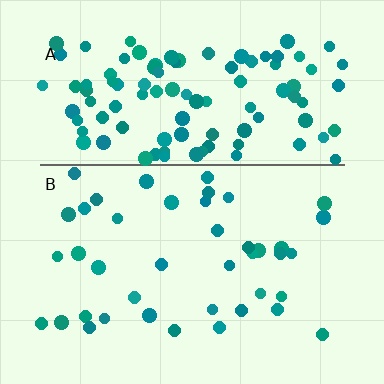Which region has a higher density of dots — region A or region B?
A (the top).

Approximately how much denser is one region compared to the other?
Approximately 2.7× — region A over region B.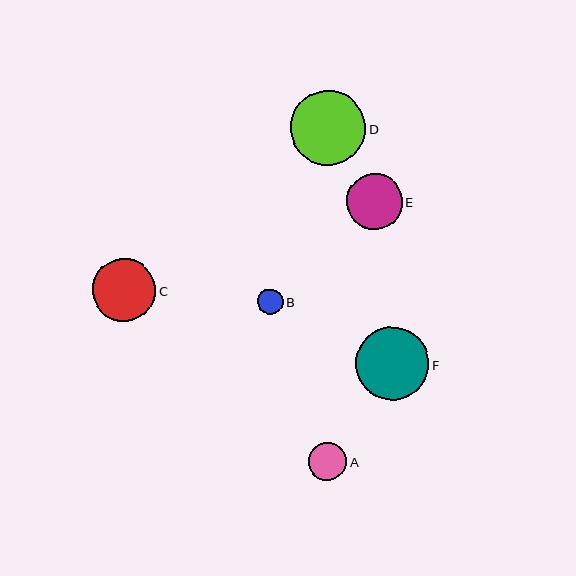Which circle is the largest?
Circle D is the largest with a size of approximately 75 pixels.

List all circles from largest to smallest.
From largest to smallest: D, F, C, E, A, B.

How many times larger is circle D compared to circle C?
Circle D is approximately 1.2 times the size of circle C.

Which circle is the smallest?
Circle B is the smallest with a size of approximately 26 pixels.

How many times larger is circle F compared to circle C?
Circle F is approximately 1.1 times the size of circle C.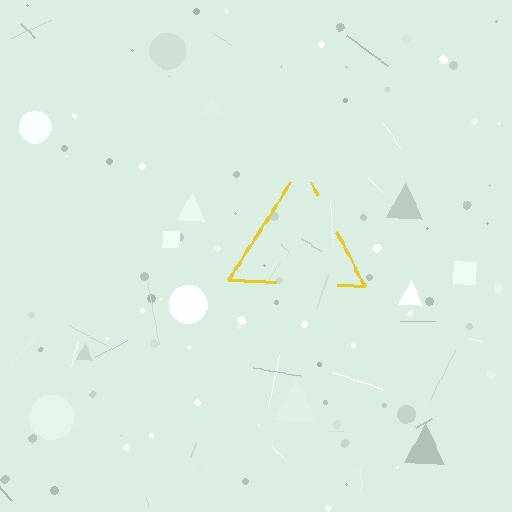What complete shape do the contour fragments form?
The contour fragments form a triangle.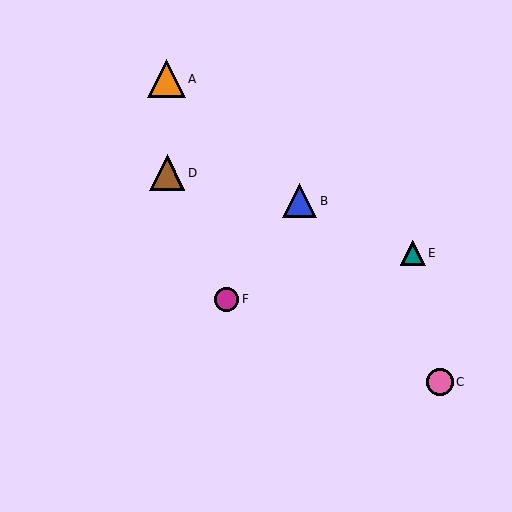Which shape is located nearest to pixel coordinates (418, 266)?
The teal triangle (labeled E) at (413, 253) is nearest to that location.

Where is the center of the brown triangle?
The center of the brown triangle is at (167, 173).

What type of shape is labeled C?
Shape C is a pink circle.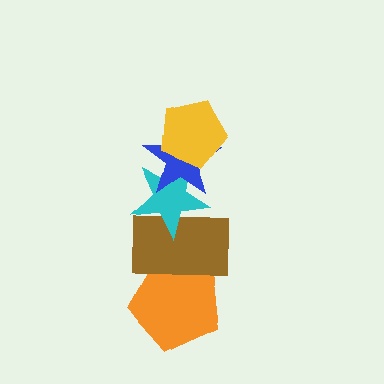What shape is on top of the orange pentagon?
The brown rectangle is on top of the orange pentagon.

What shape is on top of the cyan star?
The blue star is on top of the cyan star.